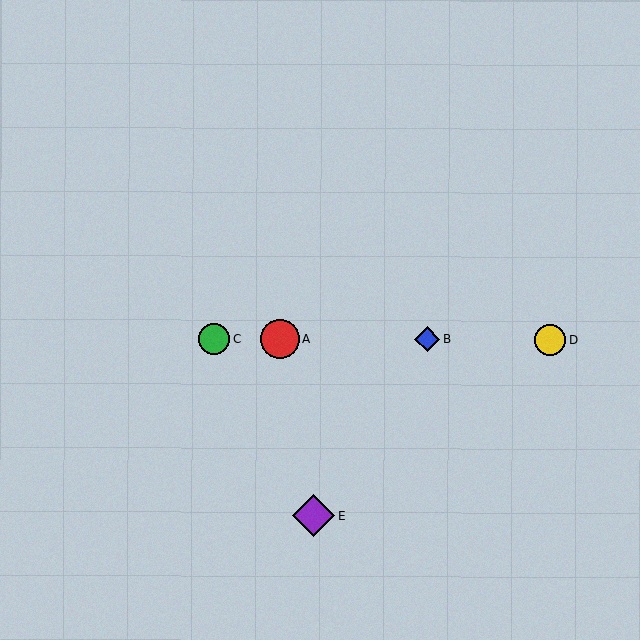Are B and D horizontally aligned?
Yes, both are at y≈339.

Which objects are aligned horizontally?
Objects A, B, C, D are aligned horizontally.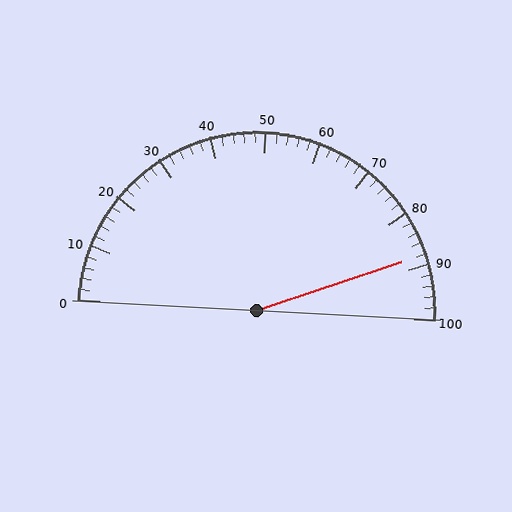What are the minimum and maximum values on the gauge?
The gauge ranges from 0 to 100.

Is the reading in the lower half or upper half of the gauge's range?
The reading is in the upper half of the range (0 to 100).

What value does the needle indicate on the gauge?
The needle indicates approximately 88.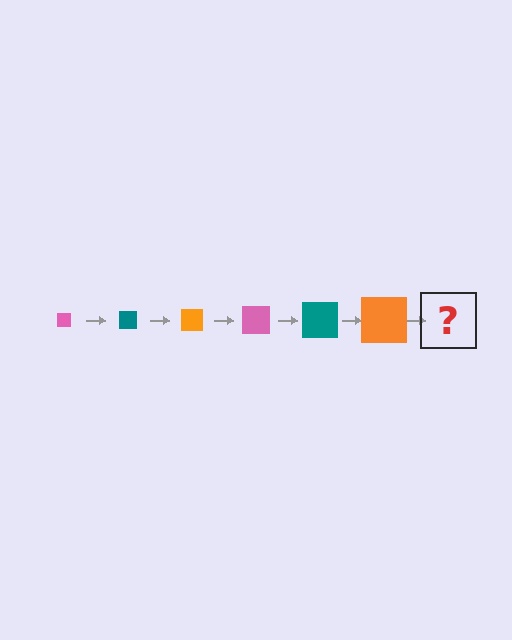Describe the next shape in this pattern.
It should be a pink square, larger than the previous one.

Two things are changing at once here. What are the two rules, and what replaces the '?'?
The two rules are that the square grows larger each step and the color cycles through pink, teal, and orange. The '?' should be a pink square, larger than the previous one.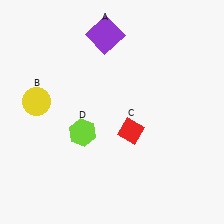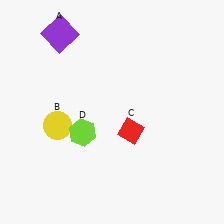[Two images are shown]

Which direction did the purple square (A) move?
The purple square (A) moved left.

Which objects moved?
The objects that moved are: the purple square (A), the yellow circle (B).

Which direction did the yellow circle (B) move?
The yellow circle (B) moved down.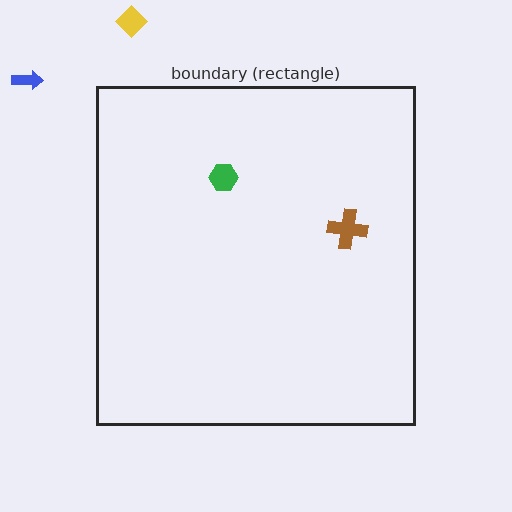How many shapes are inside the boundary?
2 inside, 2 outside.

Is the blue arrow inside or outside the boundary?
Outside.